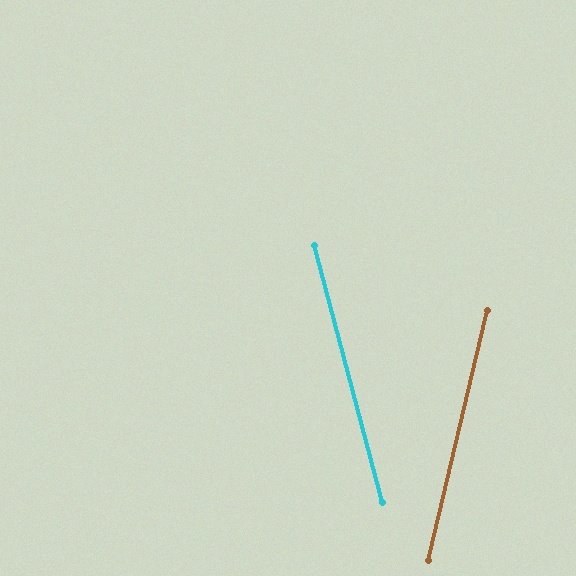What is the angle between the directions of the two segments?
Approximately 28 degrees.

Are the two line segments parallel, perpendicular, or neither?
Neither parallel nor perpendicular — they differ by about 28°.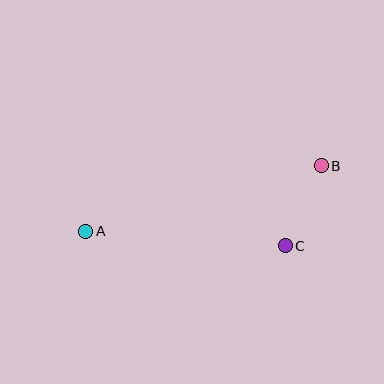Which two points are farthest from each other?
Points A and B are farthest from each other.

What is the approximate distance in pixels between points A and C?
The distance between A and C is approximately 200 pixels.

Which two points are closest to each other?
Points B and C are closest to each other.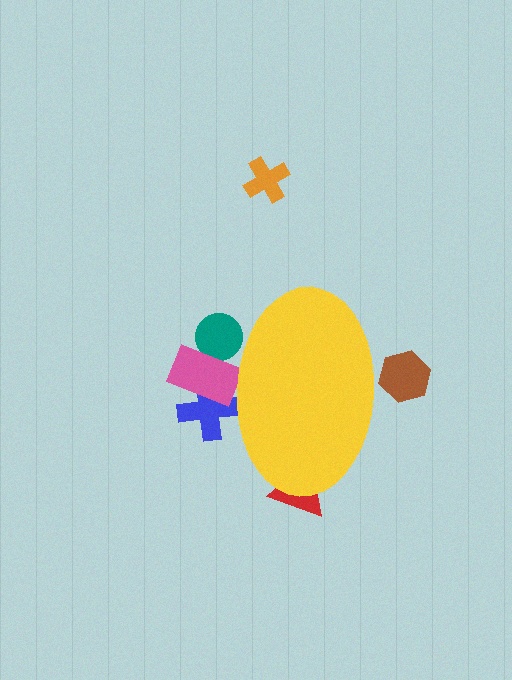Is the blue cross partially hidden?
Yes, the blue cross is partially hidden behind the yellow ellipse.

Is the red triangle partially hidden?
Yes, the red triangle is partially hidden behind the yellow ellipse.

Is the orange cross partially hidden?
No, the orange cross is fully visible.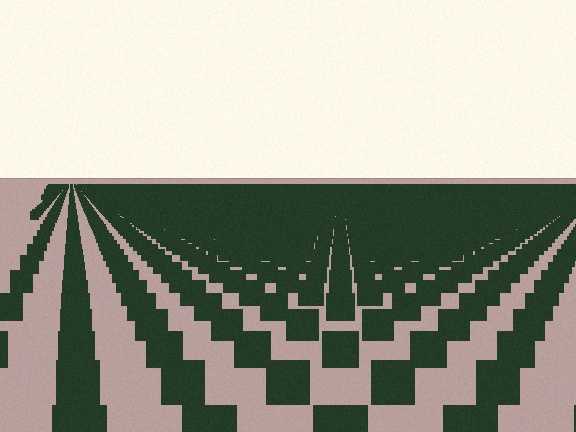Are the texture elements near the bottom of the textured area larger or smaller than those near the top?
Larger. Near the bottom, elements are closer to the viewer and appear at a bigger on-screen size.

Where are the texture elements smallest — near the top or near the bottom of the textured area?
Near the top.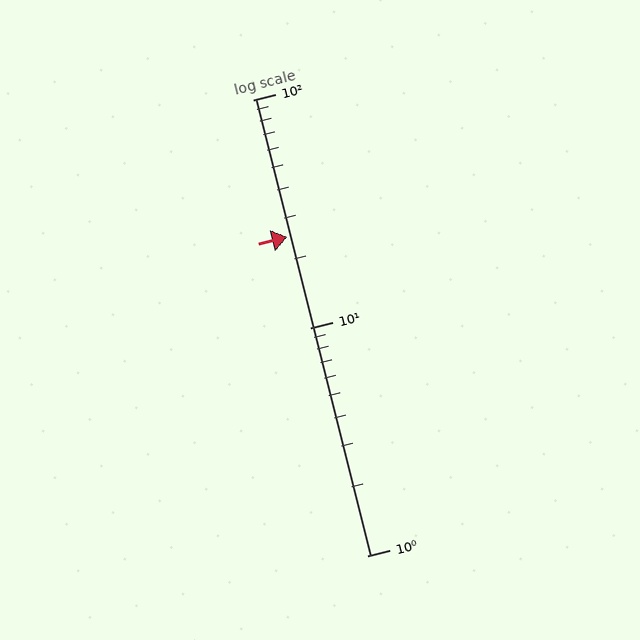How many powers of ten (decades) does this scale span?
The scale spans 2 decades, from 1 to 100.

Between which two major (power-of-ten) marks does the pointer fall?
The pointer is between 10 and 100.